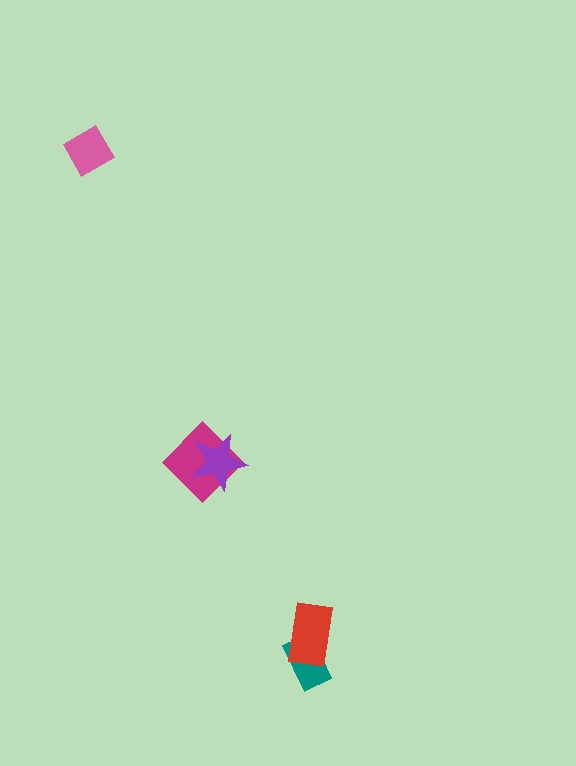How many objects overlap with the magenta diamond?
1 object overlaps with the magenta diamond.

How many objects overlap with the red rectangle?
1 object overlaps with the red rectangle.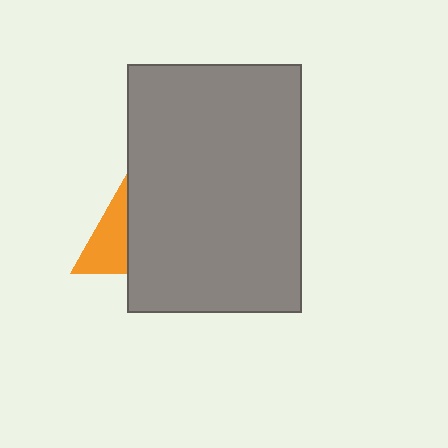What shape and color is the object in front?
The object in front is a gray rectangle.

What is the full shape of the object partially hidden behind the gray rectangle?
The partially hidden object is an orange triangle.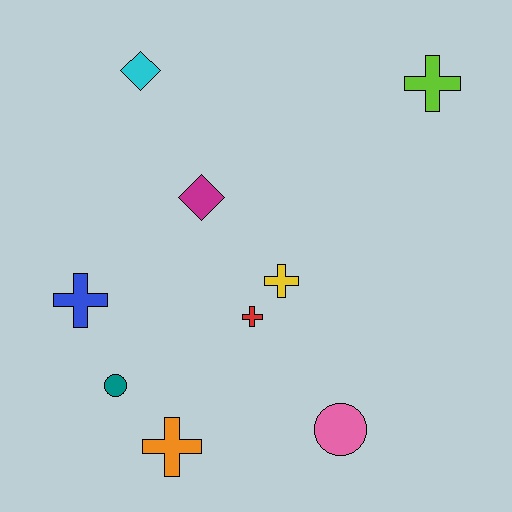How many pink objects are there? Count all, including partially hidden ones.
There is 1 pink object.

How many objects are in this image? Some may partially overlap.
There are 9 objects.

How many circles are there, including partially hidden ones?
There are 2 circles.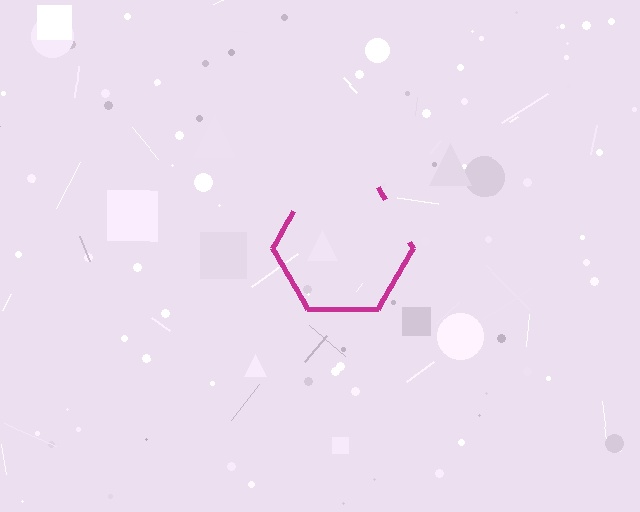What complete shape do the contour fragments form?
The contour fragments form a hexagon.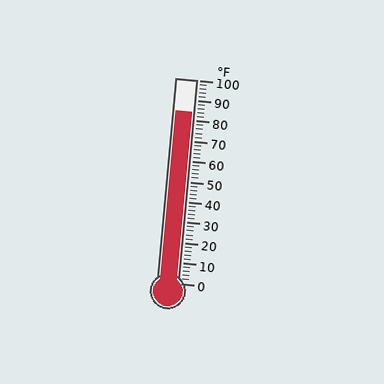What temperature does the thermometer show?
The thermometer shows approximately 84°F.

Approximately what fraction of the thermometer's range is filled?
The thermometer is filled to approximately 85% of its range.